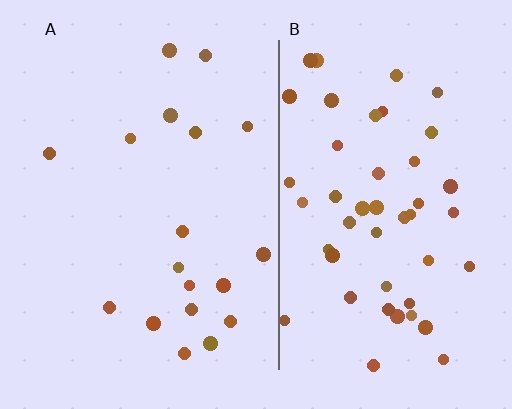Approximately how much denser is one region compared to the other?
Approximately 2.6× — region B over region A.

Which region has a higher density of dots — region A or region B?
B (the right).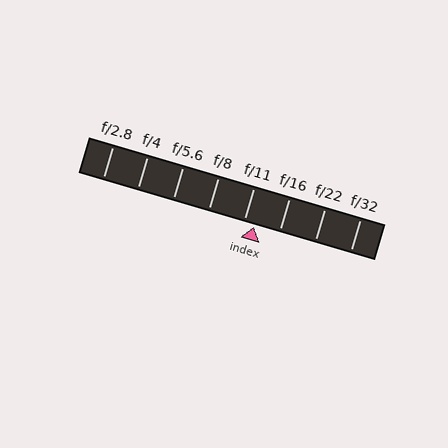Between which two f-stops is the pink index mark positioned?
The index mark is between f/11 and f/16.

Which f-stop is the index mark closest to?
The index mark is closest to f/11.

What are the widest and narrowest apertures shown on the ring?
The widest aperture shown is f/2.8 and the narrowest is f/32.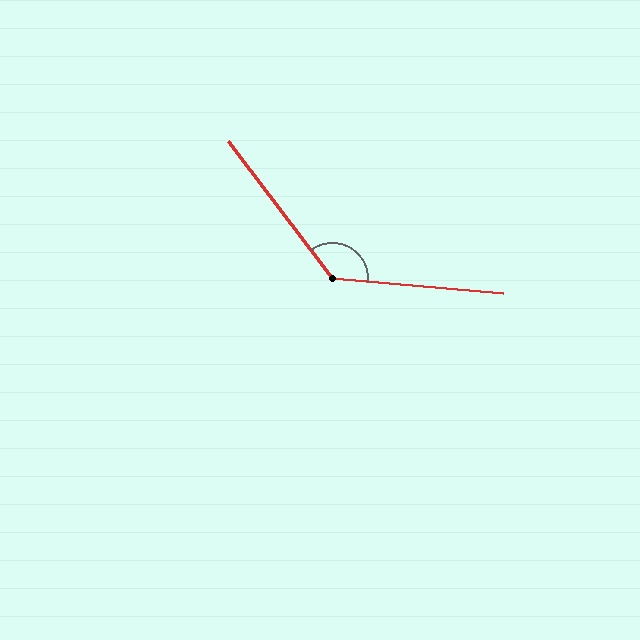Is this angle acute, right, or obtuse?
It is obtuse.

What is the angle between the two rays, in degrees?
Approximately 132 degrees.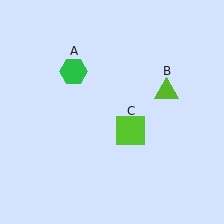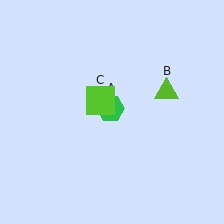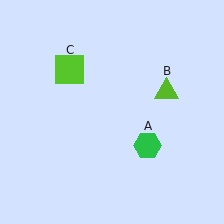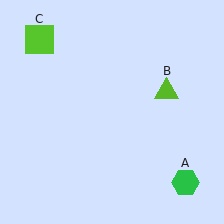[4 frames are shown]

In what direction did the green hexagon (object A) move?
The green hexagon (object A) moved down and to the right.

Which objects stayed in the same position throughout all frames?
Lime triangle (object B) remained stationary.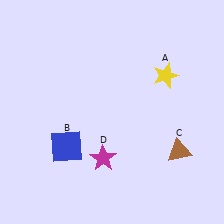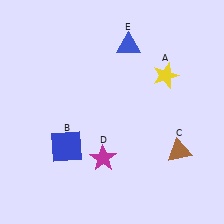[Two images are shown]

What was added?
A blue triangle (E) was added in Image 2.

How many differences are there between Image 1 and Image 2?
There is 1 difference between the two images.